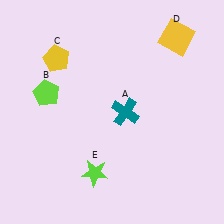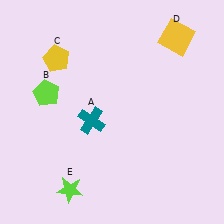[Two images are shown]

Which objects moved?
The objects that moved are: the teal cross (A), the lime star (E).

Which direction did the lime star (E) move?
The lime star (E) moved left.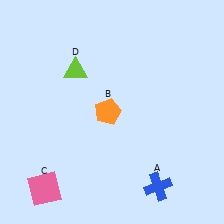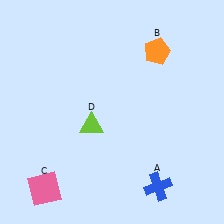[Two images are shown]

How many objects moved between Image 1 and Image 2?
2 objects moved between the two images.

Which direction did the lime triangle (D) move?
The lime triangle (D) moved down.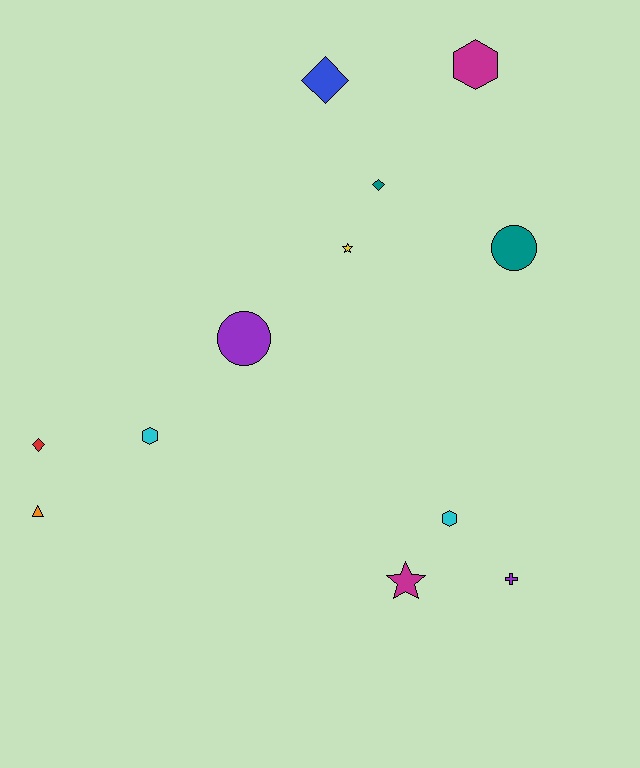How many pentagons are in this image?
There are no pentagons.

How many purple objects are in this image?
There are 2 purple objects.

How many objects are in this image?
There are 12 objects.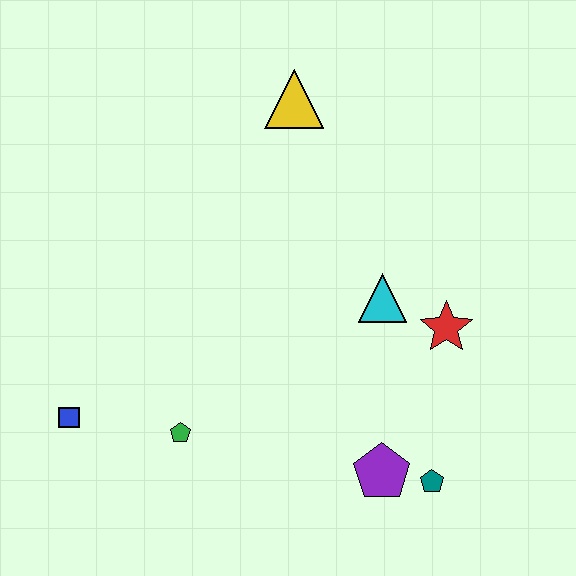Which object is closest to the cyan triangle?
The red star is closest to the cyan triangle.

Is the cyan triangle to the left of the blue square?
No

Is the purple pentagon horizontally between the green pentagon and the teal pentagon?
Yes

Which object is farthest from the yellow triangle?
The teal pentagon is farthest from the yellow triangle.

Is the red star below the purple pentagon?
No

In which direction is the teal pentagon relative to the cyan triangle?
The teal pentagon is below the cyan triangle.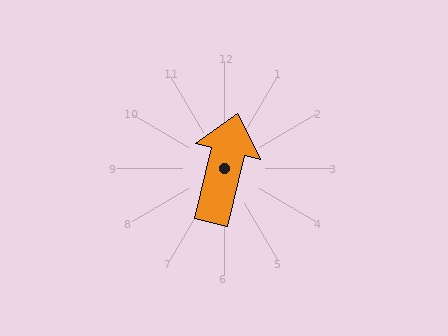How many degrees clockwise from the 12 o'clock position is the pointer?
Approximately 13 degrees.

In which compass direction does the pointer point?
North.